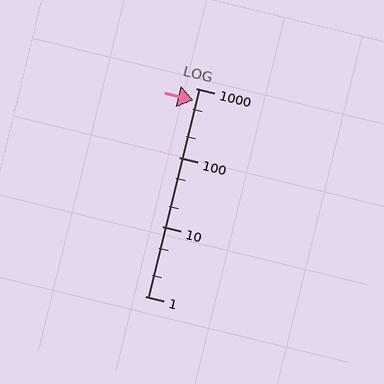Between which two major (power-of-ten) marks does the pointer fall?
The pointer is between 100 and 1000.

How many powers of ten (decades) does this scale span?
The scale spans 3 decades, from 1 to 1000.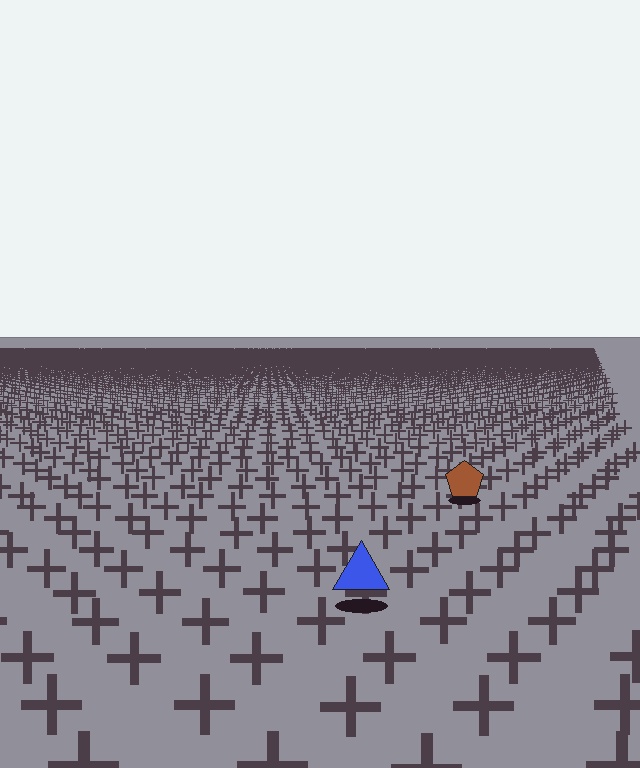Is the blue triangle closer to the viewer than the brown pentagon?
Yes. The blue triangle is closer — you can tell from the texture gradient: the ground texture is coarser near it.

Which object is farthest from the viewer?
The brown pentagon is farthest from the viewer. It appears smaller and the ground texture around it is denser.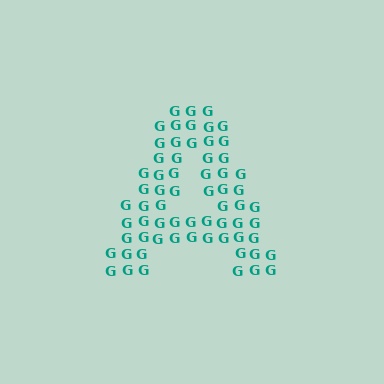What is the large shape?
The large shape is the letter A.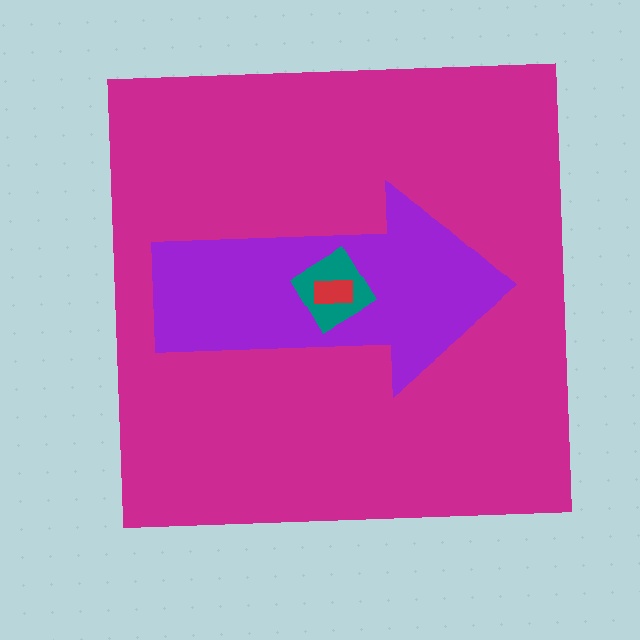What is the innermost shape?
The red rectangle.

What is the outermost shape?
The magenta square.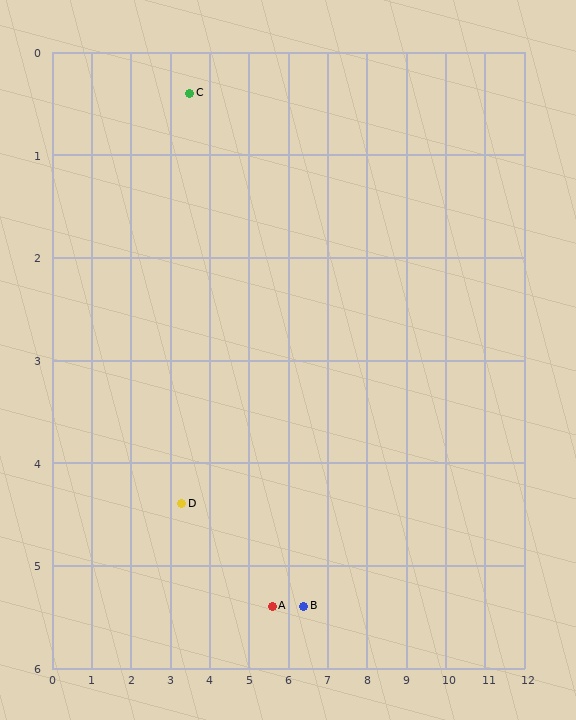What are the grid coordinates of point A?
Point A is at approximately (5.6, 5.4).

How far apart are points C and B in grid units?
Points C and B are about 5.8 grid units apart.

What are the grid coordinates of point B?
Point B is at approximately (6.4, 5.4).